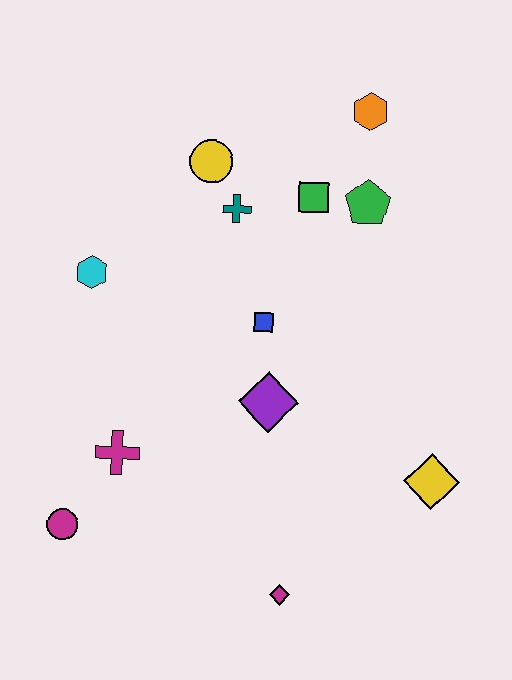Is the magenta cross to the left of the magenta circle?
No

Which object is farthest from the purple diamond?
The orange hexagon is farthest from the purple diamond.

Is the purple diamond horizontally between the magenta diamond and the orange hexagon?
No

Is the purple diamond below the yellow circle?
Yes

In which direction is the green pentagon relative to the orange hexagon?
The green pentagon is below the orange hexagon.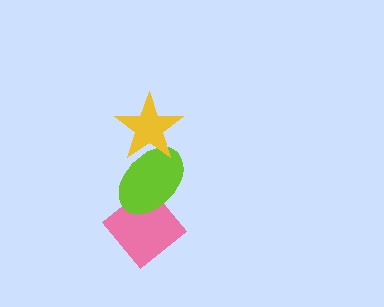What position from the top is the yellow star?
The yellow star is 1st from the top.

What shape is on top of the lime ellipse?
The yellow star is on top of the lime ellipse.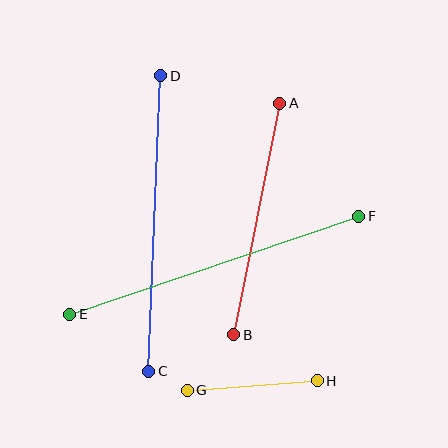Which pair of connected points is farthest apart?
Points E and F are farthest apart.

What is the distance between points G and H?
The distance is approximately 131 pixels.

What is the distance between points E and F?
The distance is approximately 305 pixels.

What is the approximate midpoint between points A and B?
The midpoint is at approximately (257, 219) pixels.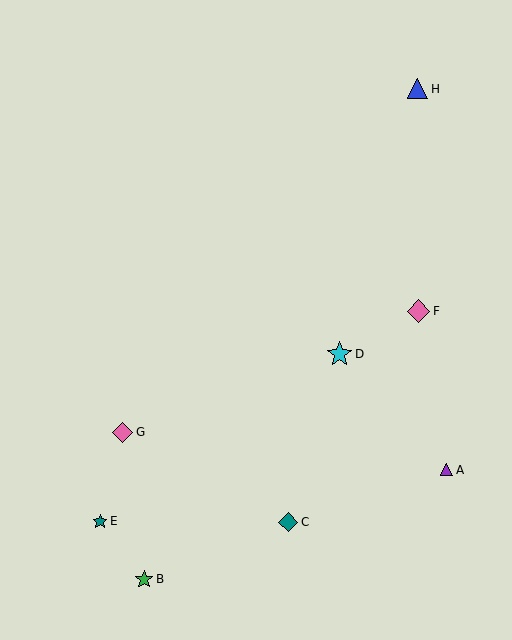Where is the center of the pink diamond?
The center of the pink diamond is at (419, 311).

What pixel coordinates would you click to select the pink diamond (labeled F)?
Click at (419, 311) to select the pink diamond F.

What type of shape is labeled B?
Shape B is a green star.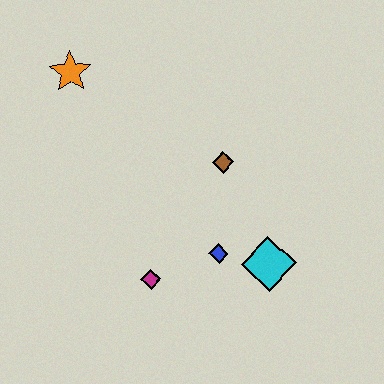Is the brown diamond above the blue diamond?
Yes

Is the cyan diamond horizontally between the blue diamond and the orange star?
No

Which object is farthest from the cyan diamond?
The orange star is farthest from the cyan diamond.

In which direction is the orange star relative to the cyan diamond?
The orange star is above the cyan diamond.